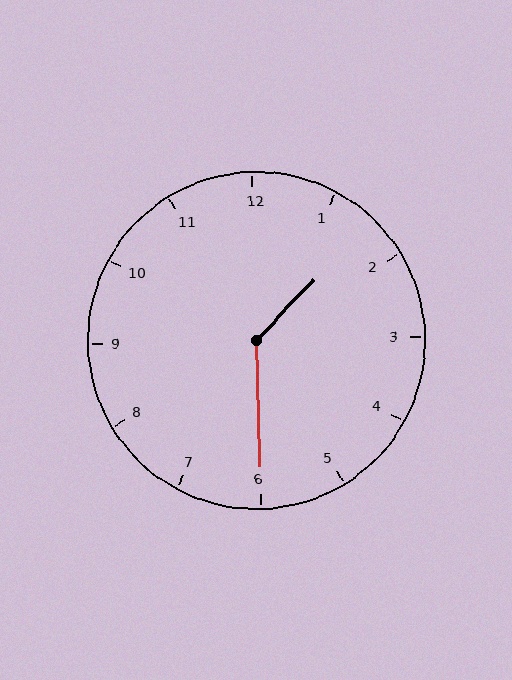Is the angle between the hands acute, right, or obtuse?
It is obtuse.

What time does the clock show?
1:30.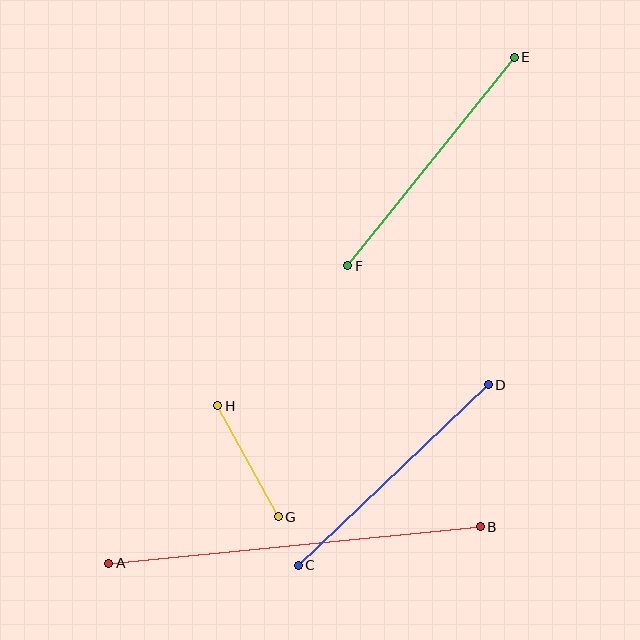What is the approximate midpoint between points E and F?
The midpoint is at approximately (431, 162) pixels.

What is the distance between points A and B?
The distance is approximately 373 pixels.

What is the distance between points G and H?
The distance is approximately 126 pixels.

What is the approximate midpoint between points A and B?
The midpoint is at approximately (295, 545) pixels.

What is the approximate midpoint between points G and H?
The midpoint is at approximately (248, 461) pixels.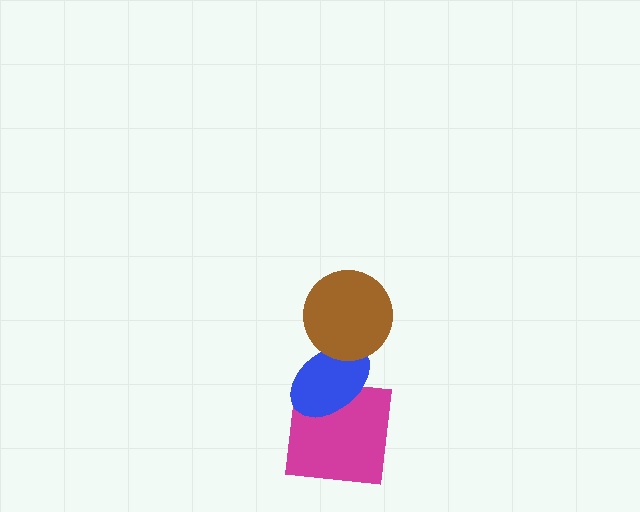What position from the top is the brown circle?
The brown circle is 1st from the top.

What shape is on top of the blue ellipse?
The brown circle is on top of the blue ellipse.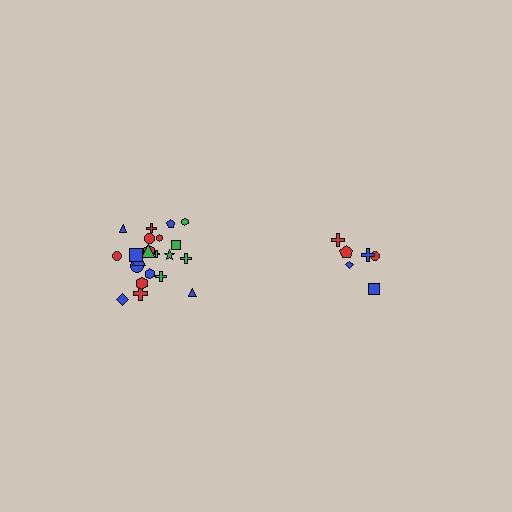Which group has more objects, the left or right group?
The left group.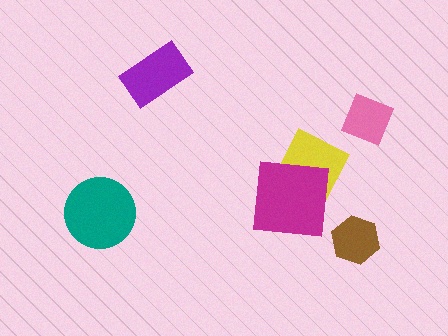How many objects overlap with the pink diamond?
0 objects overlap with the pink diamond.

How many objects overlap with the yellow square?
1 object overlaps with the yellow square.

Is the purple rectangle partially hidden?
No, no other shape covers it.